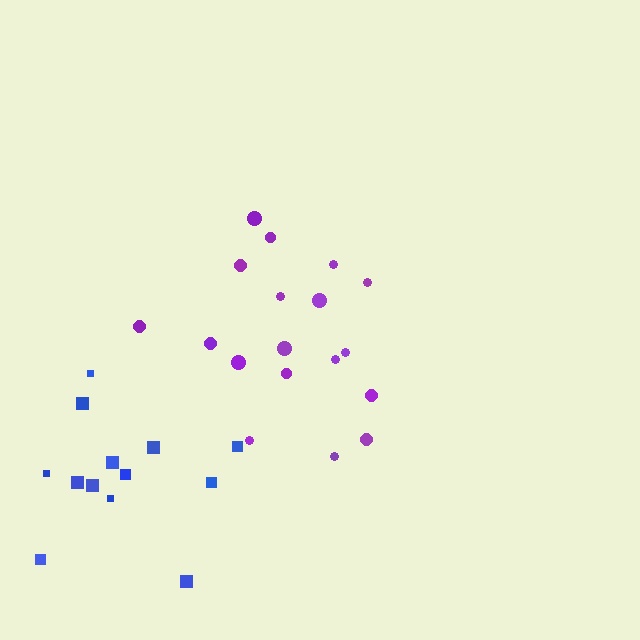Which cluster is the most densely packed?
Purple.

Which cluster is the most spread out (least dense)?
Blue.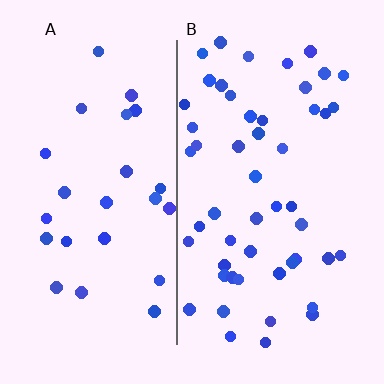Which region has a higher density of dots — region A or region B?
B (the right).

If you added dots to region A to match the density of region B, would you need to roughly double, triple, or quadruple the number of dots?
Approximately double.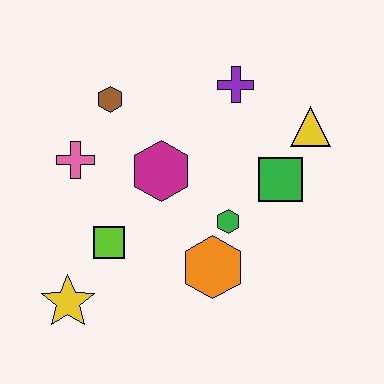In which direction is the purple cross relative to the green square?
The purple cross is above the green square.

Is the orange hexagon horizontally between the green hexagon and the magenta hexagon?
Yes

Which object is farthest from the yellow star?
The yellow triangle is farthest from the yellow star.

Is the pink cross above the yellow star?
Yes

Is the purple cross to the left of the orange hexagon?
No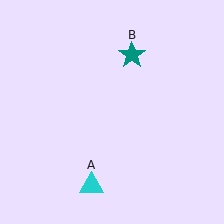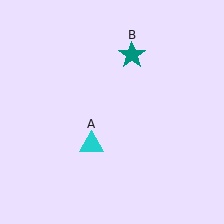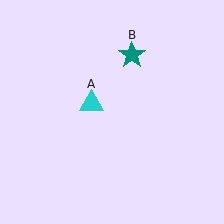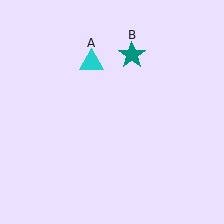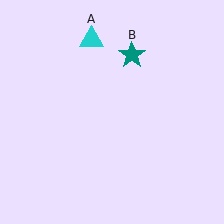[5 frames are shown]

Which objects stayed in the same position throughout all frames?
Teal star (object B) remained stationary.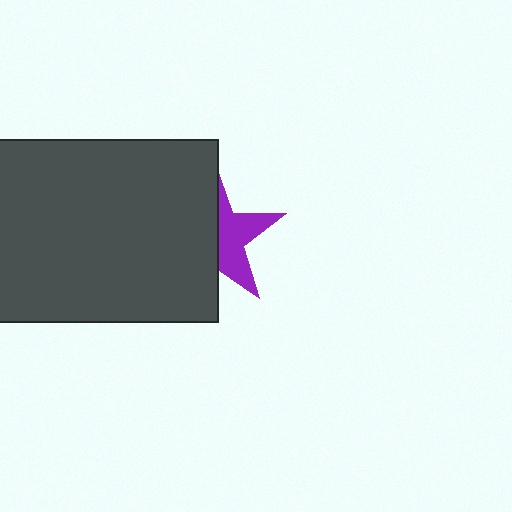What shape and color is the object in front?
The object in front is a dark gray rectangle.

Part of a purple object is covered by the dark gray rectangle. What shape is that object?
It is a star.